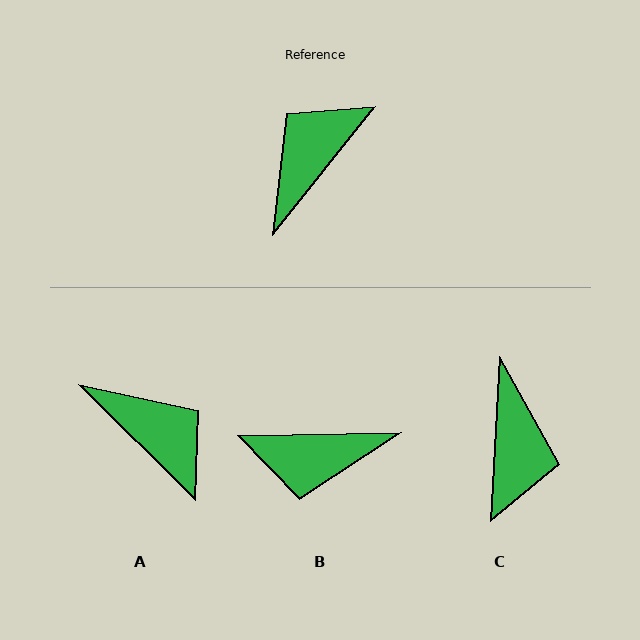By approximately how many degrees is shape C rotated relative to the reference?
Approximately 145 degrees clockwise.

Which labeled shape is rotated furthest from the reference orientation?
C, about 145 degrees away.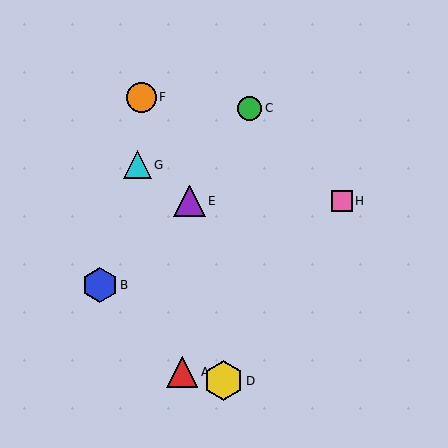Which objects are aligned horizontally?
Objects E, H are aligned horizontally.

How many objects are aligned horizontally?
2 objects (E, H) are aligned horizontally.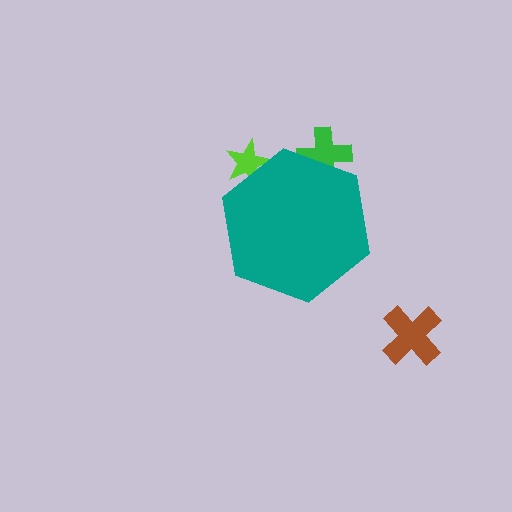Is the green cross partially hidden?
Yes, the green cross is partially hidden behind the teal hexagon.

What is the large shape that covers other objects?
A teal hexagon.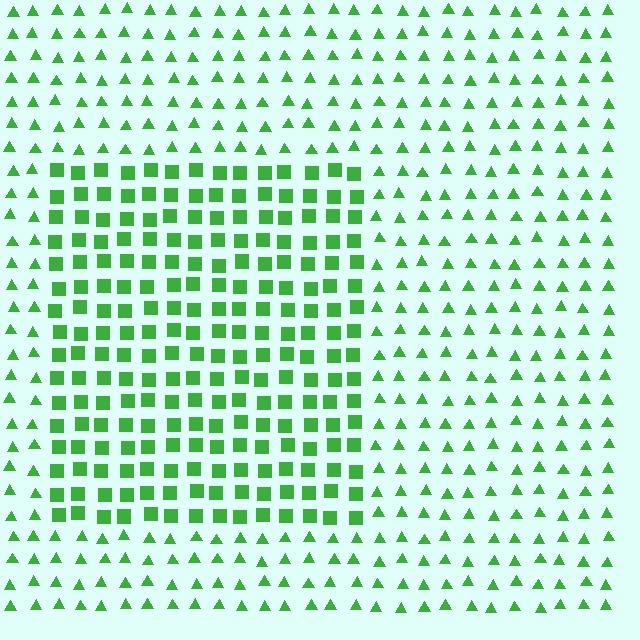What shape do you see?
I see a rectangle.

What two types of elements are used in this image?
The image uses squares inside the rectangle region and triangles outside it.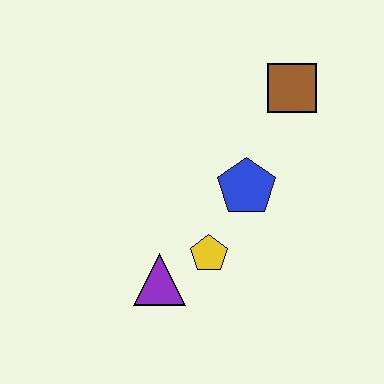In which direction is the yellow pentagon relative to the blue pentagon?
The yellow pentagon is below the blue pentagon.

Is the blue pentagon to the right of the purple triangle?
Yes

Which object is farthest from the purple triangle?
The brown square is farthest from the purple triangle.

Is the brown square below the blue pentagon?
No